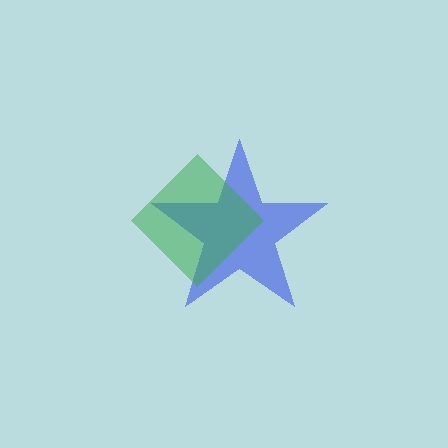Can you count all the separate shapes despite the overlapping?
Yes, there are 2 separate shapes.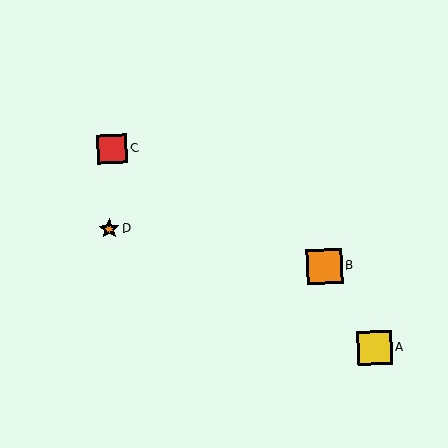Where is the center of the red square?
The center of the red square is at (112, 149).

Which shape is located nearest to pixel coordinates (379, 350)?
The yellow square (labeled A) at (375, 348) is nearest to that location.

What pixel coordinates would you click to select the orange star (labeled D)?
Click at (109, 229) to select the orange star D.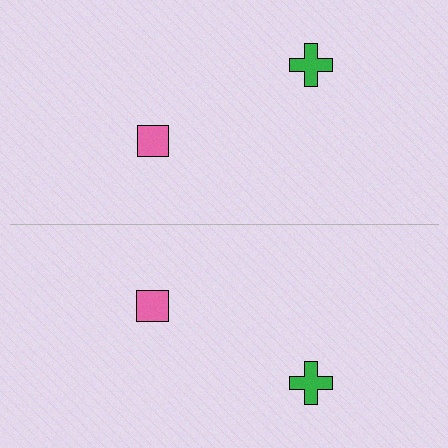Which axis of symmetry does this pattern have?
The pattern has a horizontal axis of symmetry running through the center of the image.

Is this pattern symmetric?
Yes, this pattern has bilateral (reflection) symmetry.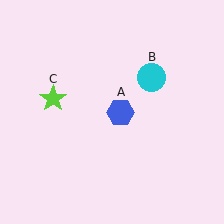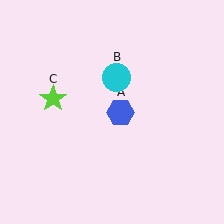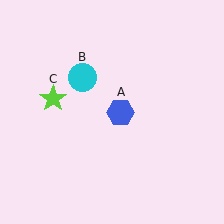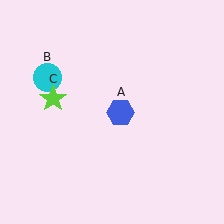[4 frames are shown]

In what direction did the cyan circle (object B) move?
The cyan circle (object B) moved left.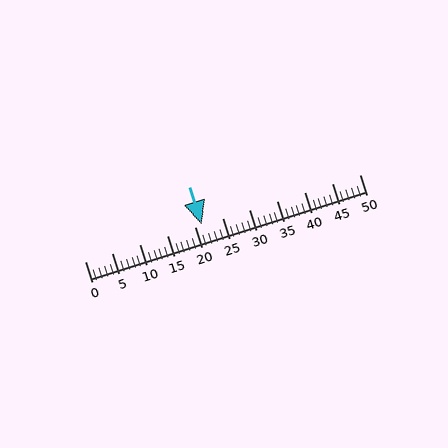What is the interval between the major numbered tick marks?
The major tick marks are spaced 5 units apart.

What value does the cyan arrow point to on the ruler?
The cyan arrow points to approximately 21.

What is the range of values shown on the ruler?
The ruler shows values from 0 to 50.